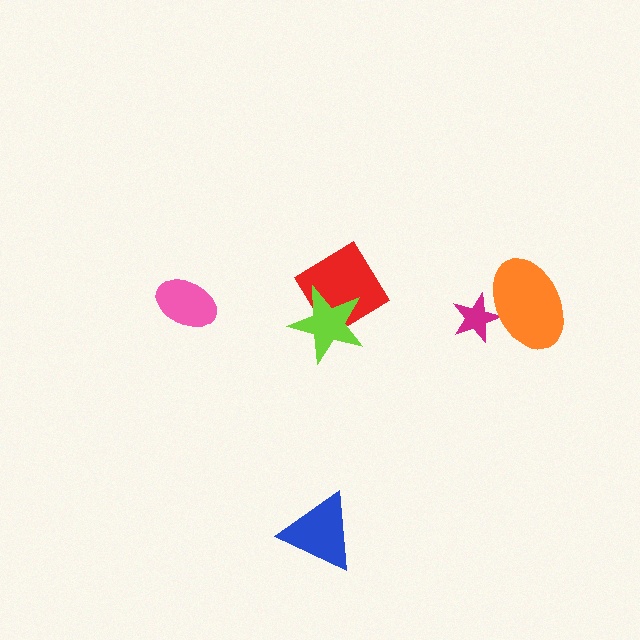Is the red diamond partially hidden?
Yes, it is partially covered by another shape.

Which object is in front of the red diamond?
The lime star is in front of the red diamond.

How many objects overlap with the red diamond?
1 object overlaps with the red diamond.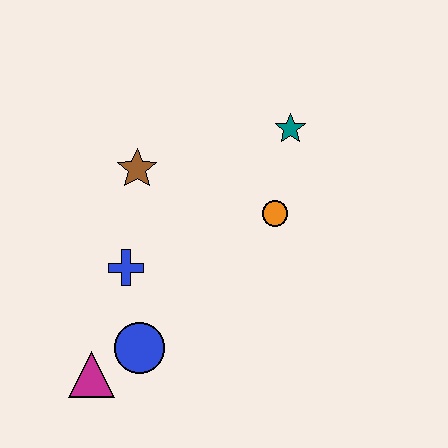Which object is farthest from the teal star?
The magenta triangle is farthest from the teal star.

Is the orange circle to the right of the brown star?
Yes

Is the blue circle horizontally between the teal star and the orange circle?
No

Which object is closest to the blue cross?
The blue circle is closest to the blue cross.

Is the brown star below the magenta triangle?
No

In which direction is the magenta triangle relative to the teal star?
The magenta triangle is below the teal star.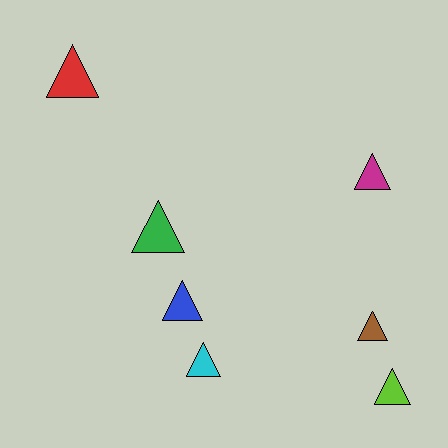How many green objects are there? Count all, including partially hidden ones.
There is 1 green object.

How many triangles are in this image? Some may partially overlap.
There are 7 triangles.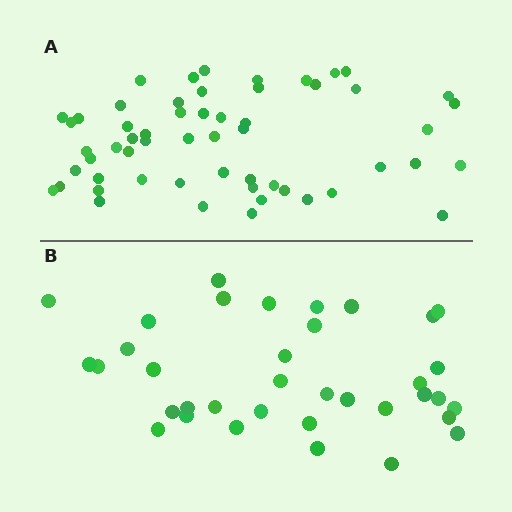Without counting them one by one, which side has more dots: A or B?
Region A (the top region) has more dots.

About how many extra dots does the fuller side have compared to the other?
Region A has approximately 20 more dots than region B.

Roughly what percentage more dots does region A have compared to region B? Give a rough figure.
About 55% more.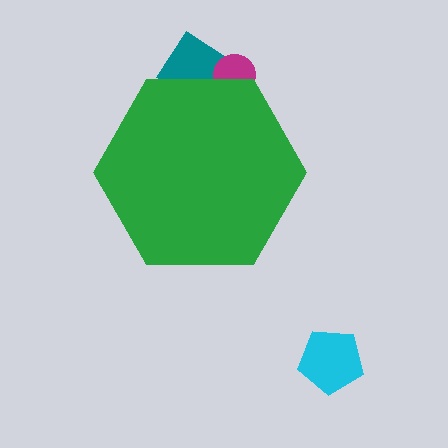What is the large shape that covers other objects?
A green hexagon.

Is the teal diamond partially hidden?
Yes, the teal diamond is partially hidden behind the green hexagon.